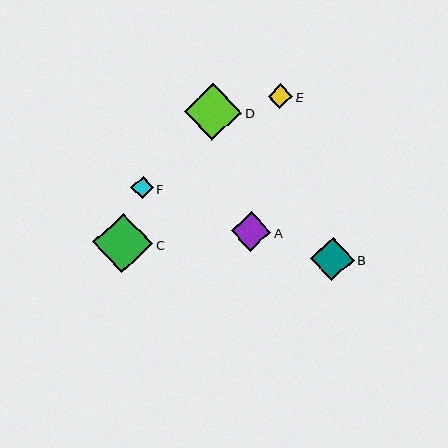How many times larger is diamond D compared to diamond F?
Diamond D is approximately 2.6 times the size of diamond F.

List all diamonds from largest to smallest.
From largest to smallest: C, D, B, A, E, F.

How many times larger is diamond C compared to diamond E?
Diamond C is approximately 2.4 times the size of diamond E.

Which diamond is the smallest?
Diamond F is the smallest with a size of approximately 22 pixels.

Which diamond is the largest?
Diamond C is the largest with a size of approximately 60 pixels.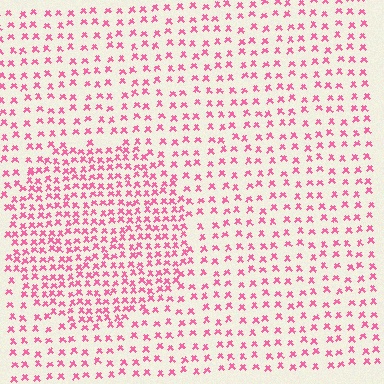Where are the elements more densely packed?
The elements are more densely packed inside the circle boundary.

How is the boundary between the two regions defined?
The boundary is defined by a change in element density (approximately 1.9x ratio). All elements are the same color, size, and shape.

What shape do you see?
I see a circle.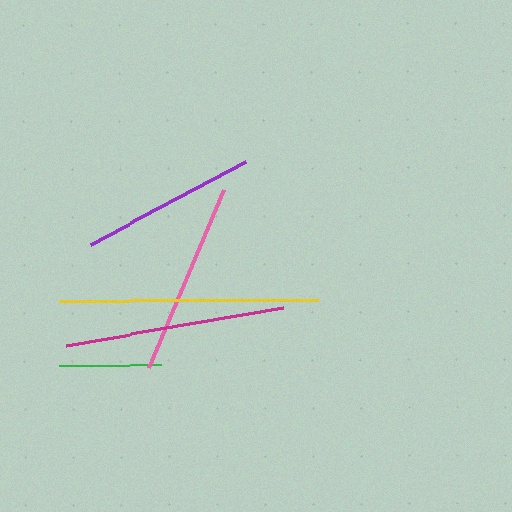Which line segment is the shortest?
The green line is the shortest at approximately 102 pixels.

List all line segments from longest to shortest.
From longest to shortest: yellow, magenta, pink, purple, green.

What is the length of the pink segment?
The pink segment is approximately 193 pixels long.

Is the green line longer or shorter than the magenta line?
The magenta line is longer than the green line.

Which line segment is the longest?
The yellow line is the longest at approximately 259 pixels.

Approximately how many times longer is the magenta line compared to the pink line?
The magenta line is approximately 1.1 times the length of the pink line.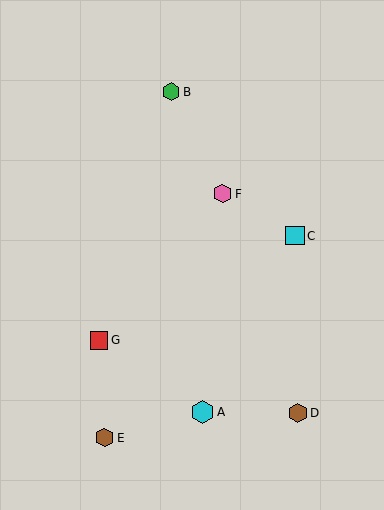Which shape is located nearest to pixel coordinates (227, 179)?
The pink hexagon (labeled F) at (223, 194) is nearest to that location.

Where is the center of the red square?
The center of the red square is at (99, 340).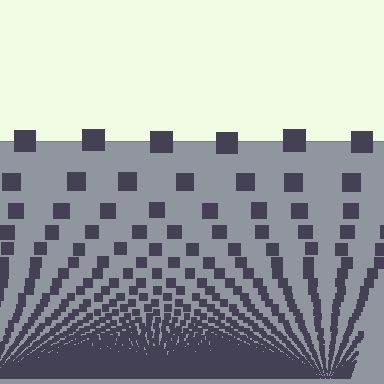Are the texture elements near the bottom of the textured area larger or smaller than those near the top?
Smaller. The gradient is inverted — elements near the bottom are smaller and denser.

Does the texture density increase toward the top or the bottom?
Density increases toward the bottom.